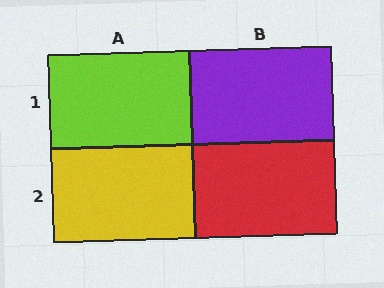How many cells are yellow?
1 cell is yellow.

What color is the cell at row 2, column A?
Yellow.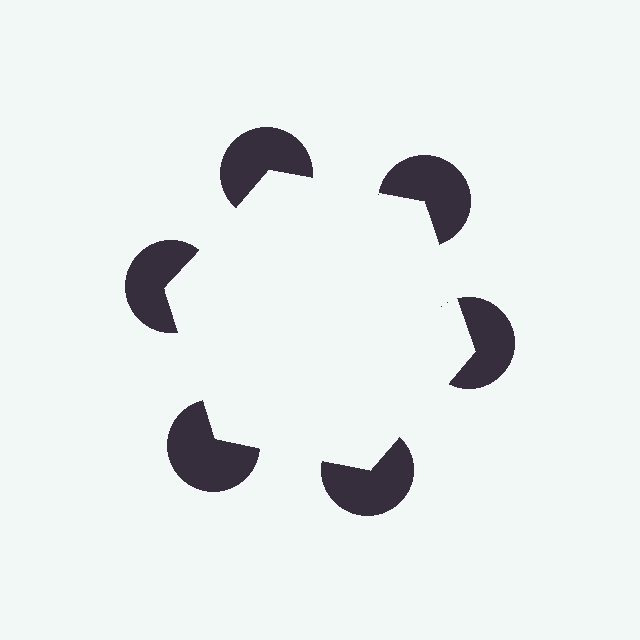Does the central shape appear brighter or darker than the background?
It typically appears slightly brighter than the background, even though no actual brightness change is drawn.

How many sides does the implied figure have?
6 sides.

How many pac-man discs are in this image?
There are 6 — one at each vertex of the illusory hexagon.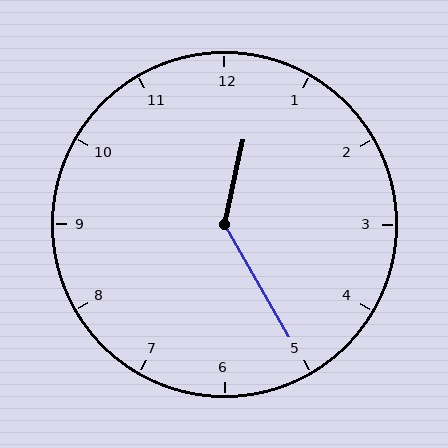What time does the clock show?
12:25.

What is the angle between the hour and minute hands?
Approximately 138 degrees.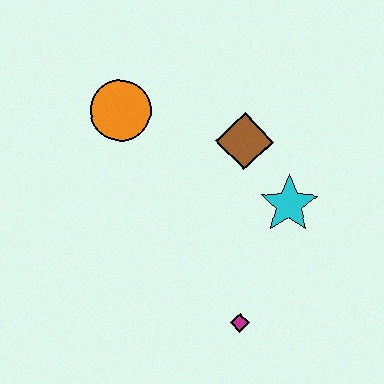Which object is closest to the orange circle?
The brown diamond is closest to the orange circle.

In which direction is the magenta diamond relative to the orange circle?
The magenta diamond is below the orange circle.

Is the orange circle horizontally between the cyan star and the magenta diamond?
No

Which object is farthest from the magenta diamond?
The orange circle is farthest from the magenta diamond.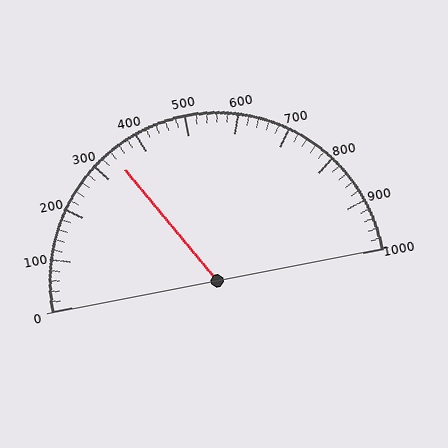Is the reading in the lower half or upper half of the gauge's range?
The reading is in the lower half of the range (0 to 1000).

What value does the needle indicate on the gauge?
The needle indicates approximately 340.